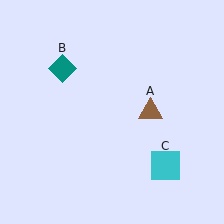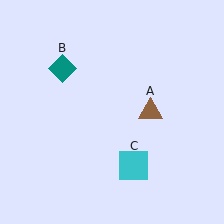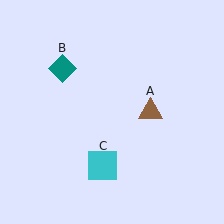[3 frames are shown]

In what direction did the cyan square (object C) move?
The cyan square (object C) moved left.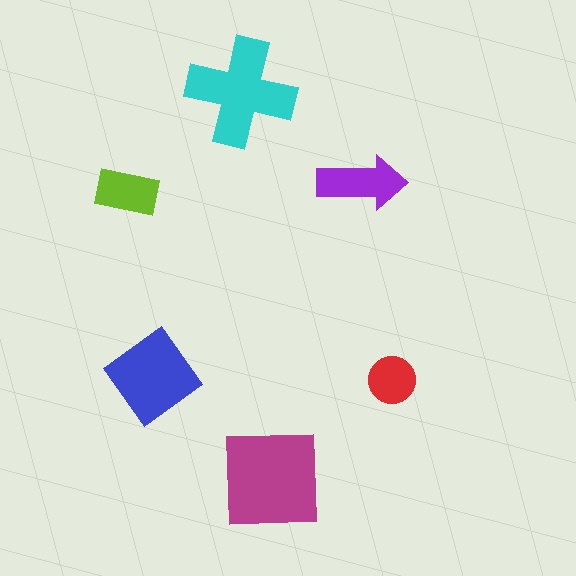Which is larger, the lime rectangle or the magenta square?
The magenta square.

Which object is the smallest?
The red circle.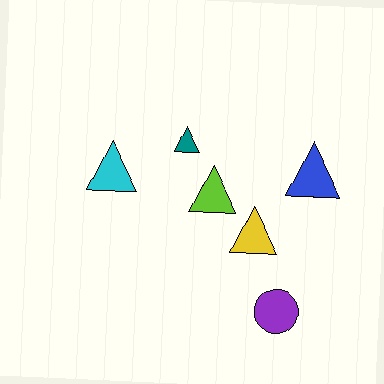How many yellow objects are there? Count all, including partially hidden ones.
There is 1 yellow object.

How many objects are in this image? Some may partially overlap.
There are 6 objects.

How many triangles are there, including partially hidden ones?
There are 5 triangles.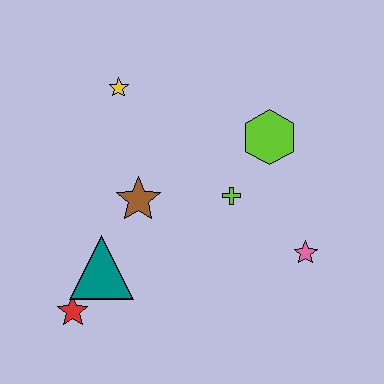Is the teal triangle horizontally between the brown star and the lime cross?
No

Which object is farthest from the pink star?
The yellow star is farthest from the pink star.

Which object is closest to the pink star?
The lime cross is closest to the pink star.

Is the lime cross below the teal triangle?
No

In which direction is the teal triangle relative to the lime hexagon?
The teal triangle is to the left of the lime hexagon.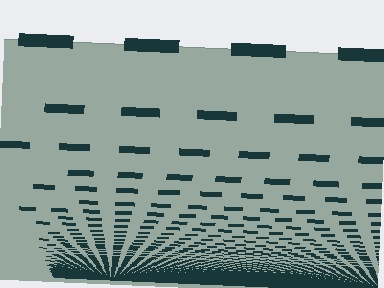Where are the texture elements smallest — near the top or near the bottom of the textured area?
Near the bottom.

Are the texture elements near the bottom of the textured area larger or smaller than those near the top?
Smaller. The gradient is inverted — elements near the bottom are smaller and denser.